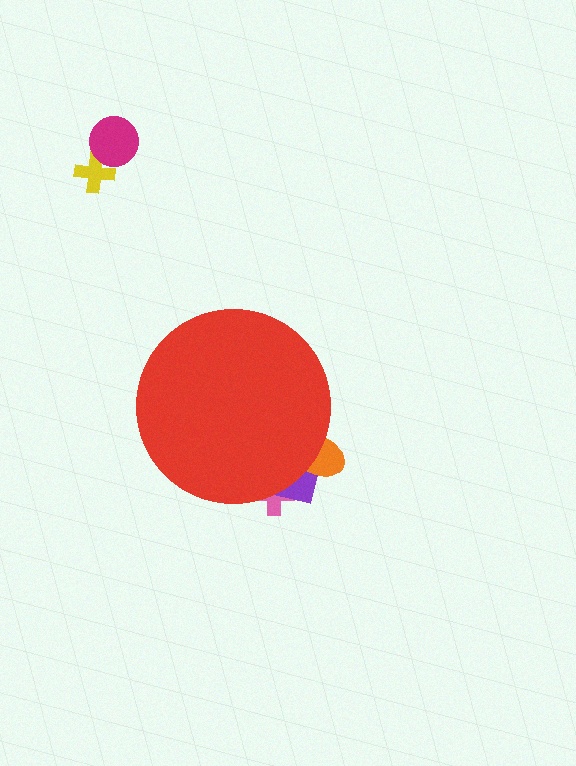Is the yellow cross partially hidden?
No, the yellow cross is fully visible.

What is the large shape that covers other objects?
A red circle.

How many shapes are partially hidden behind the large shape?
3 shapes are partially hidden.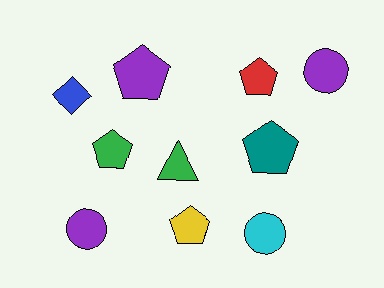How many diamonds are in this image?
There is 1 diamond.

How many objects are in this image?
There are 10 objects.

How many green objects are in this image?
There are 2 green objects.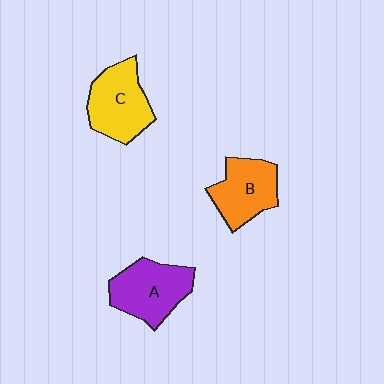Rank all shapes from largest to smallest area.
From largest to smallest: A (purple), C (yellow), B (orange).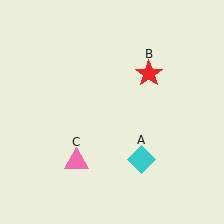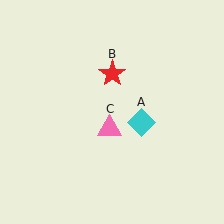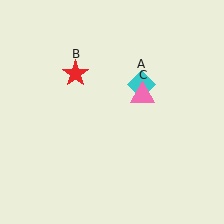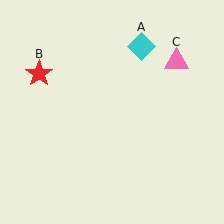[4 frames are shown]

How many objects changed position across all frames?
3 objects changed position: cyan diamond (object A), red star (object B), pink triangle (object C).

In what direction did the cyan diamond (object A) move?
The cyan diamond (object A) moved up.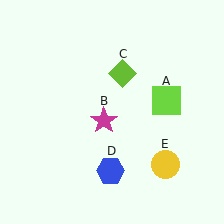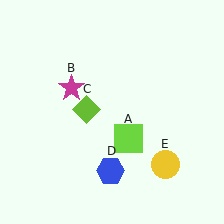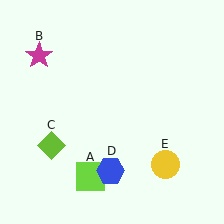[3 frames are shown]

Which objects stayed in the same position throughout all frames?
Blue hexagon (object D) and yellow circle (object E) remained stationary.